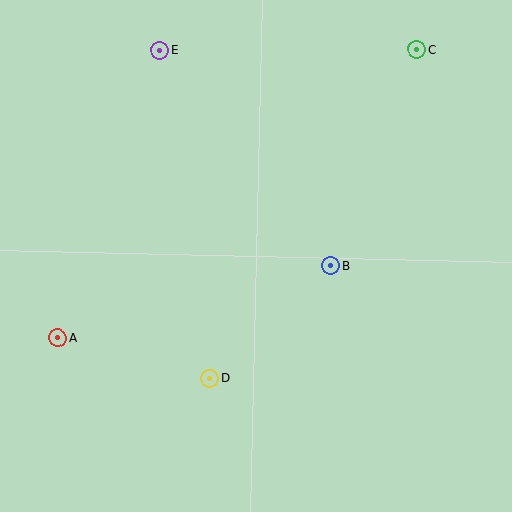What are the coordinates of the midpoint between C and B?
The midpoint between C and B is at (374, 157).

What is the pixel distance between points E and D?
The distance between E and D is 332 pixels.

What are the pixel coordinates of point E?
Point E is at (160, 50).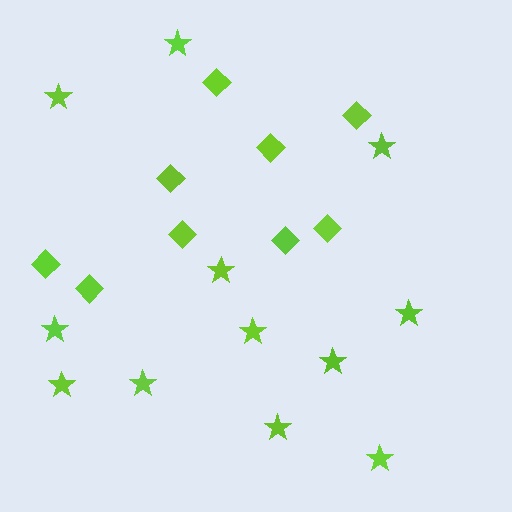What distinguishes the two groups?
There are 2 groups: one group of diamonds (9) and one group of stars (12).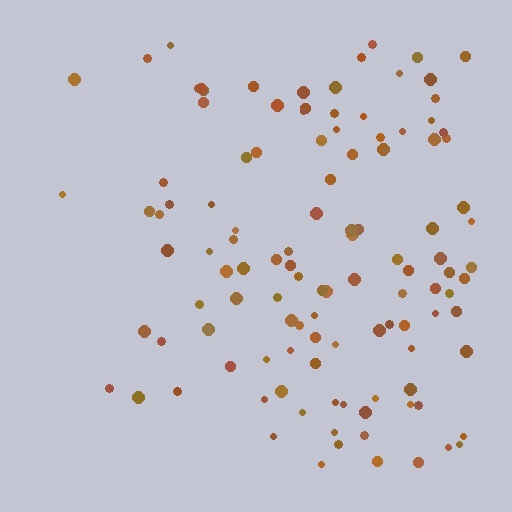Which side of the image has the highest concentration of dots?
The right.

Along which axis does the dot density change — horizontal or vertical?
Horizontal.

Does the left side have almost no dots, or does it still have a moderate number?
Still a moderate number, just noticeably fewer than the right.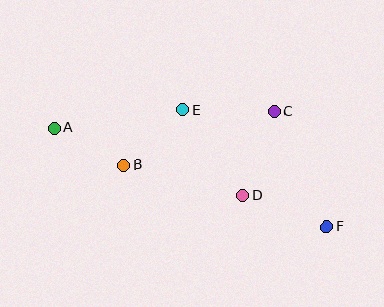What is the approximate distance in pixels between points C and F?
The distance between C and F is approximately 127 pixels.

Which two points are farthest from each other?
Points A and F are farthest from each other.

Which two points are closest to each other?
Points A and B are closest to each other.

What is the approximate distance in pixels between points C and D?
The distance between C and D is approximately 90 pixels.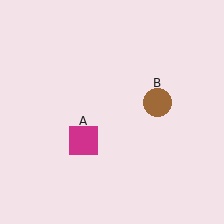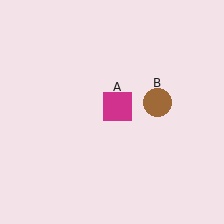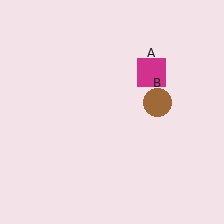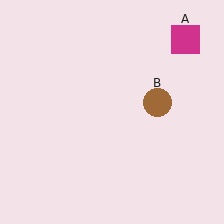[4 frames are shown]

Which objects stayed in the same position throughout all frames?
Brown circle (object B) remained stationary.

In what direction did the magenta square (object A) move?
The magenta square (object A) moved up and to the right.